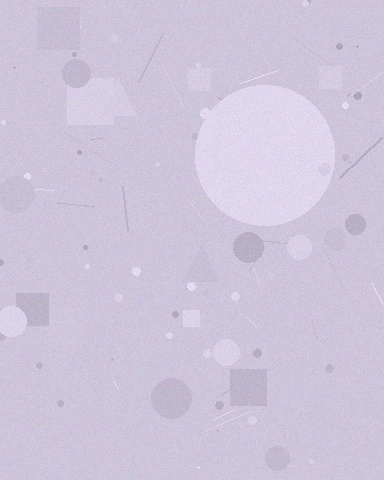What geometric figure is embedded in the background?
A circle is embedded in the background.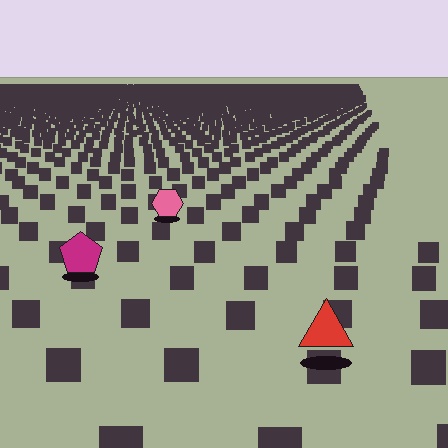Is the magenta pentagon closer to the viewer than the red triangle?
No. The red triangle is closer — you can tell from the texture gradient: the ground texture is coarser near it.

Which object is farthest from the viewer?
The pink hexagon is farthest from the viewer. It appears smaller and the ground texture around it is denser.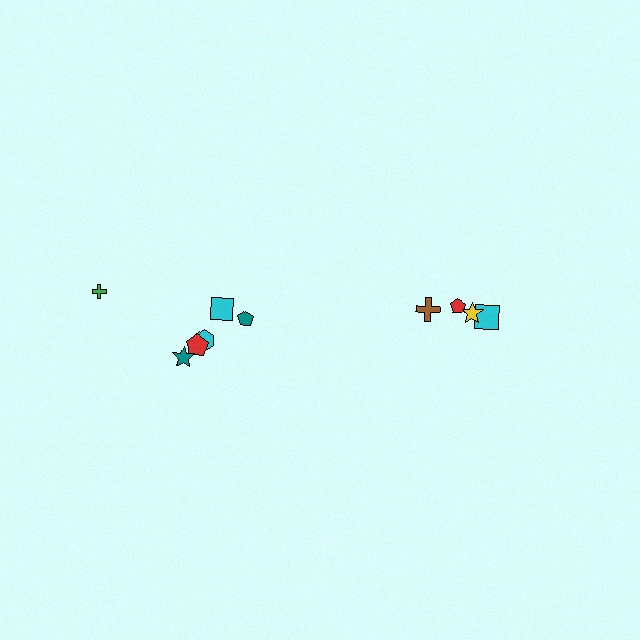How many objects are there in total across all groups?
There are 10 objects.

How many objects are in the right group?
There are 4 objects.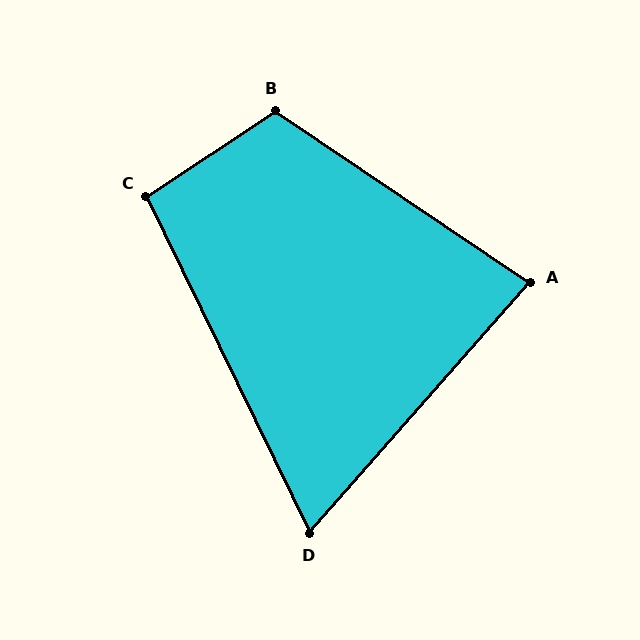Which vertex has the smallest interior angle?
D, at approximately 67 degrees.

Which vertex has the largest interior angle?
B, at approximately 113 degrees.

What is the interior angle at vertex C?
Approximately 98 degrees (obtuse).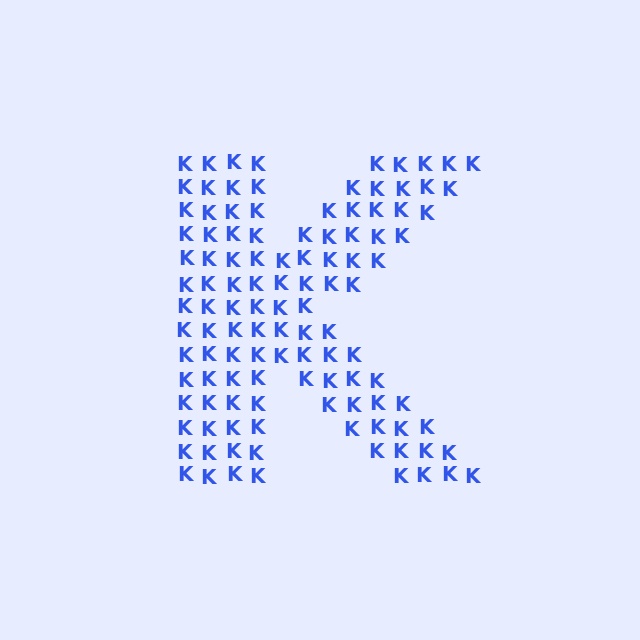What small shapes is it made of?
It is made of small letter K's.